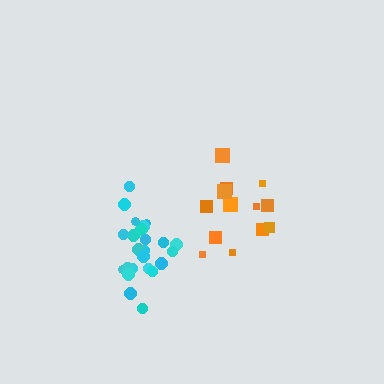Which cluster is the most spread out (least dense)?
Orange.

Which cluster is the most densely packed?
Cyan.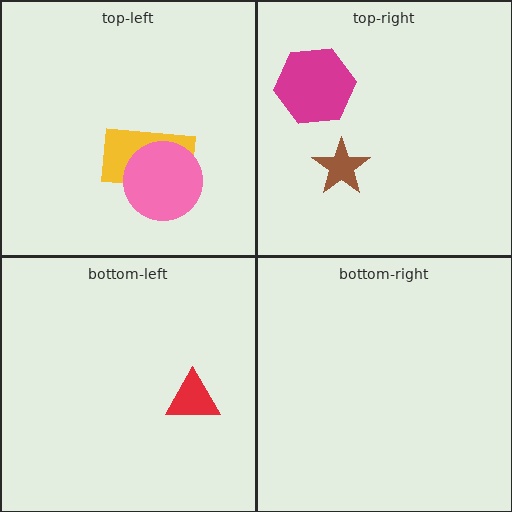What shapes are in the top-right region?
The brown star, the magenta hexagon.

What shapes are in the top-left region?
The yellow rectangle, the pink circle.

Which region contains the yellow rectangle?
The top-left region.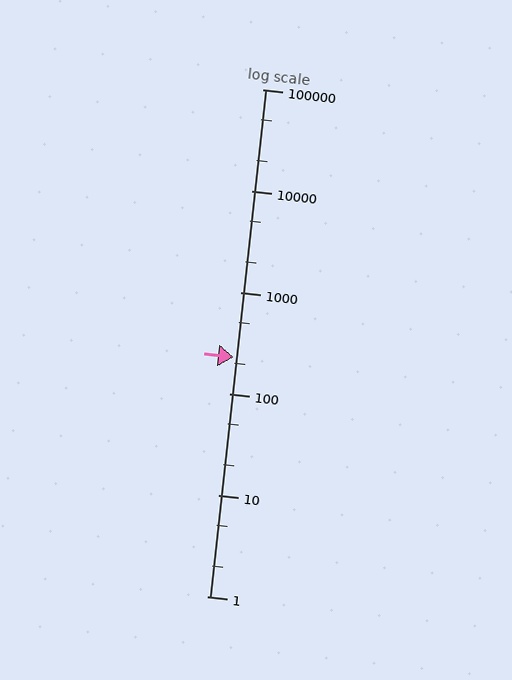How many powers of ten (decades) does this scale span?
The scale spans 5 decades, from 1 to 100000.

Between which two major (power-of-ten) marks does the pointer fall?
The pointer is between 100 and 1000.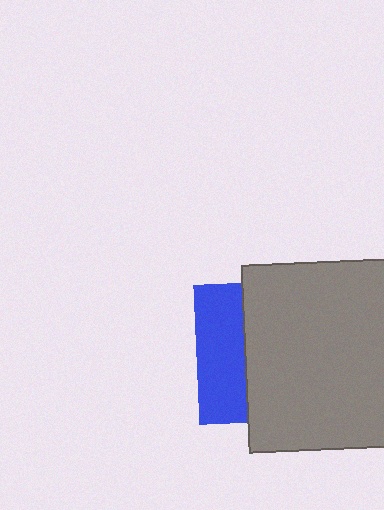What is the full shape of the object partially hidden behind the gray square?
The partially hidden object is a blue square.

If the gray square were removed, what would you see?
You would see the complete blue square.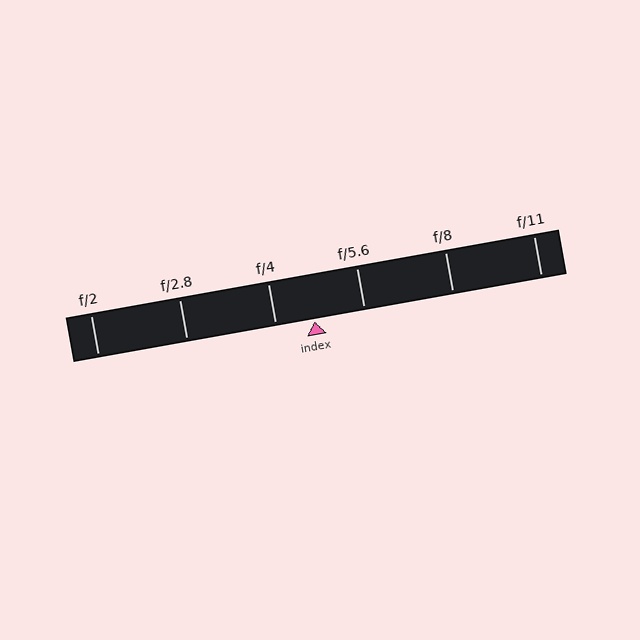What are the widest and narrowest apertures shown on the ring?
The widest aperture shown is f/2 and the narrowest is f/11.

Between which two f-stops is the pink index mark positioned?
The index mark is between f/4 and f/5.6.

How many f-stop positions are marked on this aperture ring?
There are 6 f-stop positions marked.